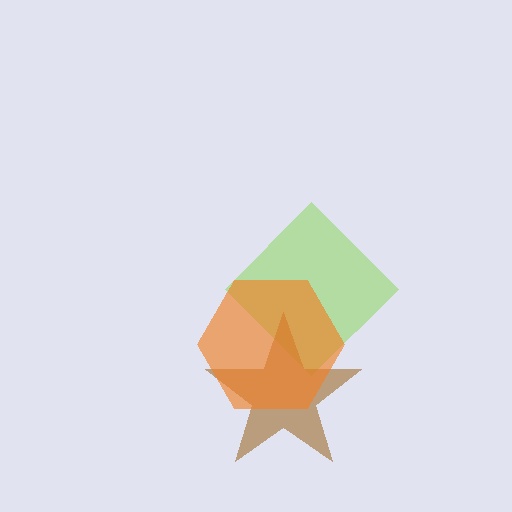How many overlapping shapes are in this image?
There are 3 overlapping shapes in the image.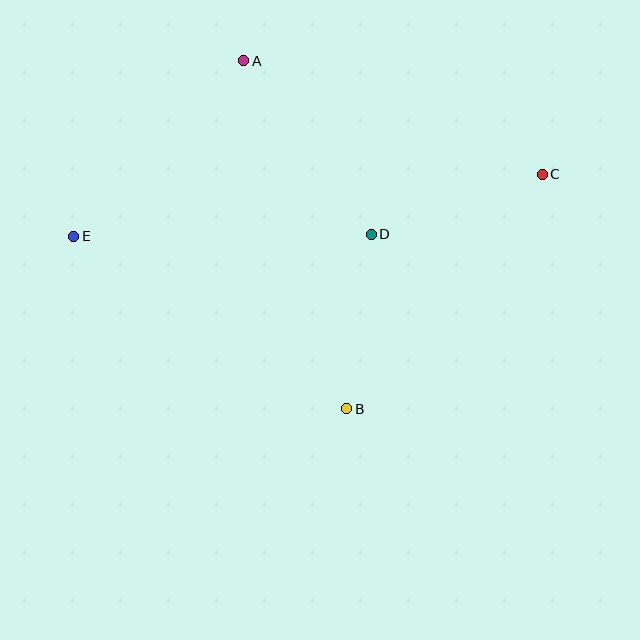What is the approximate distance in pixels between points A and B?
The distance between A and B is approximately 363 pixels.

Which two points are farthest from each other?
Points C and E are farthest from each other.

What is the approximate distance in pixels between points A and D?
The distance between A and D is approximately 215 pixels.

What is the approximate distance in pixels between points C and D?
The distance between C and D is approximately 181 pixels.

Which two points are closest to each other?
Points B and D are closest to each other.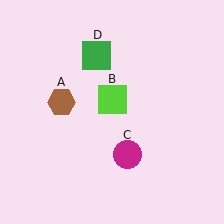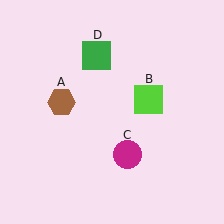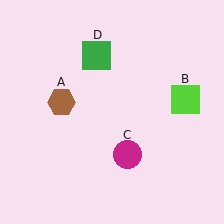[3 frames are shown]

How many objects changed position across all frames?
1 object changed position: lime square (object B).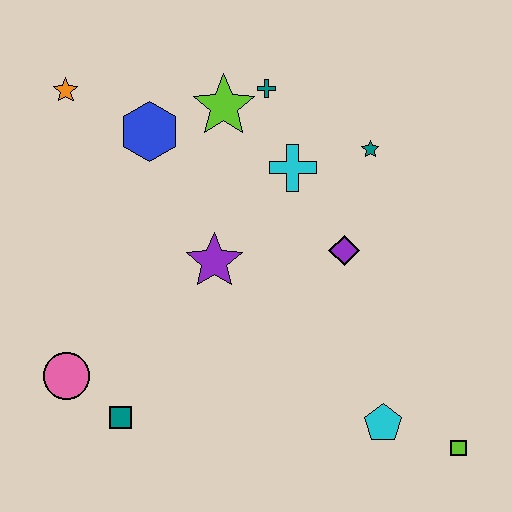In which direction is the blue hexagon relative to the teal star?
The blue hexagon is to the left of the teal star.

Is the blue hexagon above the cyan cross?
Yes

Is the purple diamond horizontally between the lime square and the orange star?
Yes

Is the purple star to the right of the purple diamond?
No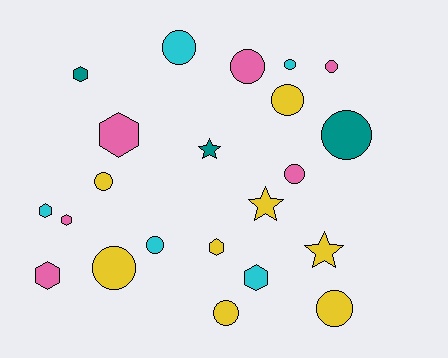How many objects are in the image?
There are 22 objects.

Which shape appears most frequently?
Circle, with 12 objects.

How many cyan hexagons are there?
There are 2 cyan hexagons.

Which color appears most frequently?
Yellow, with 8 objects.